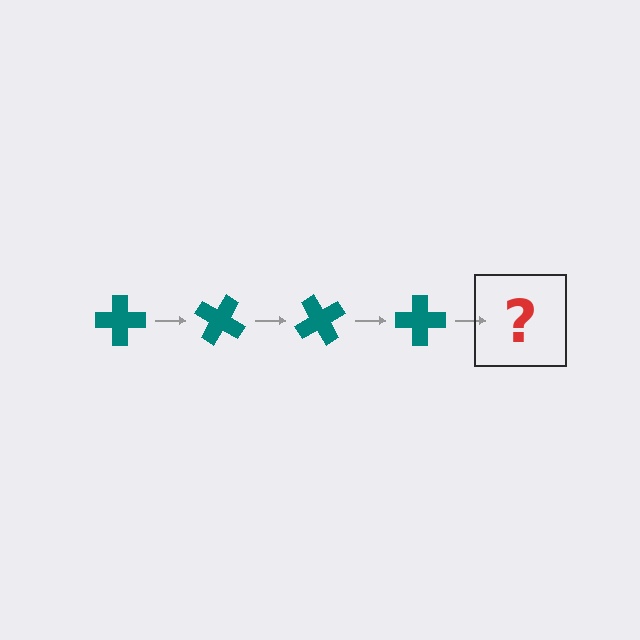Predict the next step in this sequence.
The next step is a teal cross rotated 120 degrees.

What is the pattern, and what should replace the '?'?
The pattern is that the cross rotates 30 degrees each step. The '?' should be a teal cross rotated 120 degrees.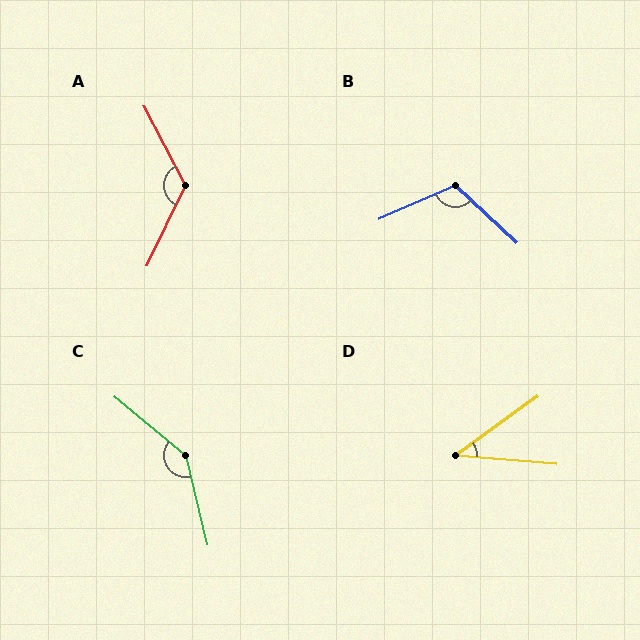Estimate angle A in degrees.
Approximately 127 degrees.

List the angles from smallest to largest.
D (41°), B (113°), A (127°), C (143°).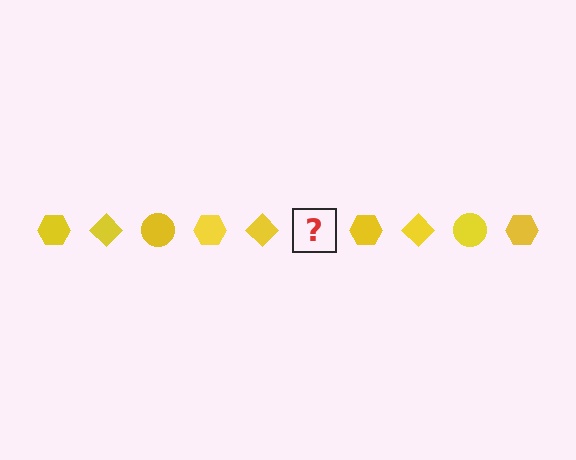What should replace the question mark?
The question mark should be replaced with a yellow circle.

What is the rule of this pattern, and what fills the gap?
The rule is that the pattern cycles through hexagon, diamond, circle shapes in yellow. The gap should be filled with a yellow circle.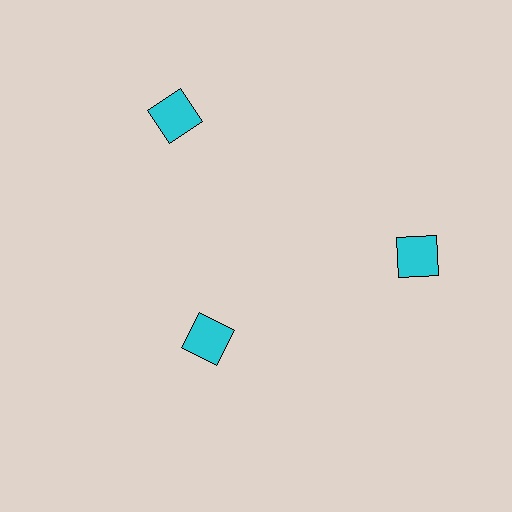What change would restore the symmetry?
The symmetry would be restored by moving it outward, back onto the ring so that all 3 squares sit at equal angles and equal distance from the center.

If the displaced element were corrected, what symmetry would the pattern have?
It would have 3-fold rotational symmetry — the pattern would map onto itself every 120 degrees.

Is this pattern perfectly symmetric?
No. The 3 cyan squares are arranged in a ring, but one element near the 7 o'clock position is pulled inward toward the center, breaking the 3-fold rotational symmetry.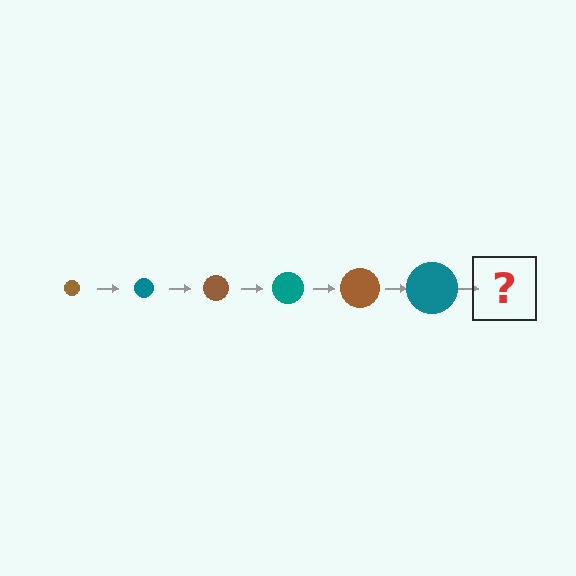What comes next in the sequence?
The next element should be a brown circle, larger than the previous one.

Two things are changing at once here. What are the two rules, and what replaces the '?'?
The two rules are that the circle grows larger each step and the color cycles through brown and teal. The '?' should be a brown circle, larger than the previous one.